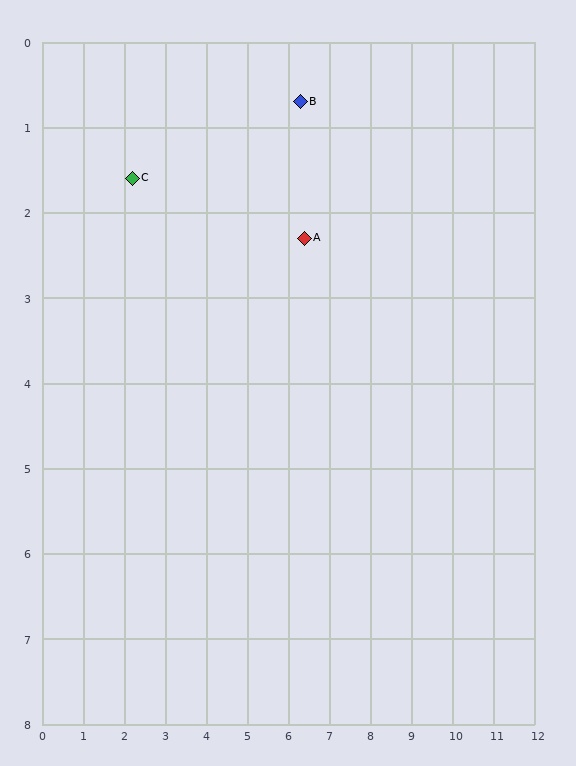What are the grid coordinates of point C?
Point C is at approximately (2.2, 1.6).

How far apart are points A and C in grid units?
Points A and C are about 4.3 grid units apart.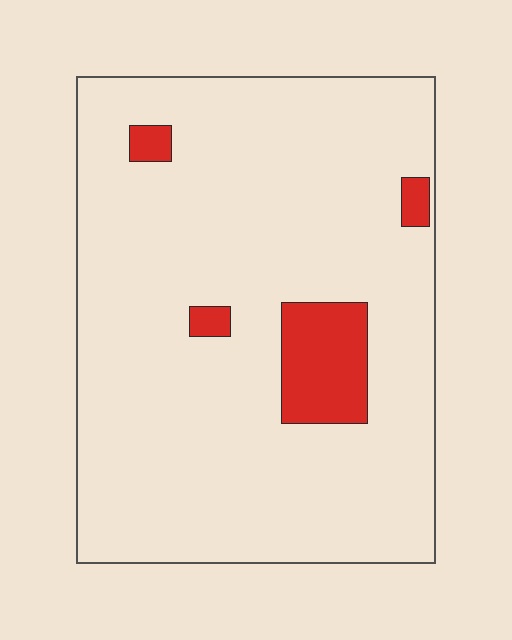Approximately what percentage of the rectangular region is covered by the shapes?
Approximately 10%.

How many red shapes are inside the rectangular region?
4.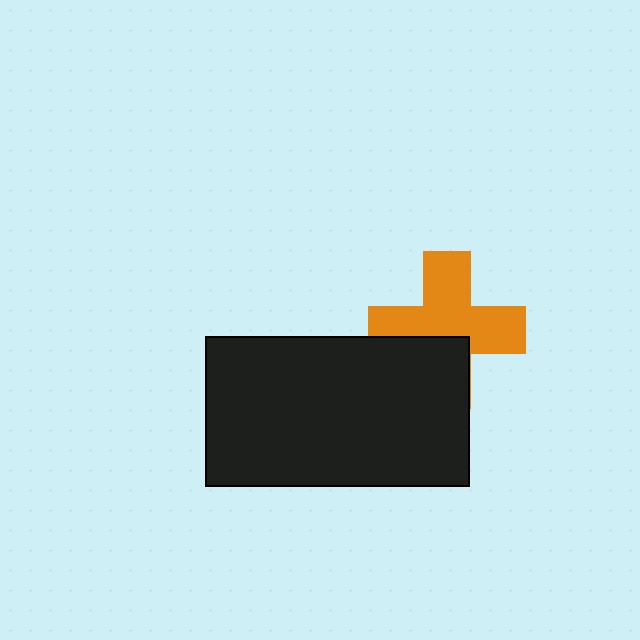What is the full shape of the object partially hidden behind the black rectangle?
The partially hidden object is an orange cross.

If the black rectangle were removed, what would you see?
You would see the complete orange cross.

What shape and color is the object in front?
The object in front is a black rectangle.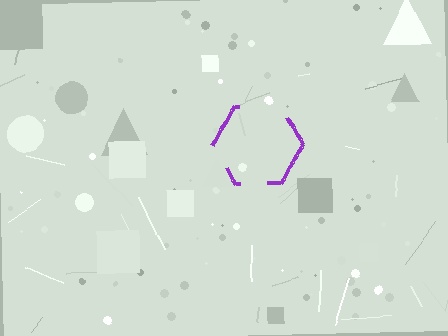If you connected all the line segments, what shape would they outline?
They would outline a hexagon.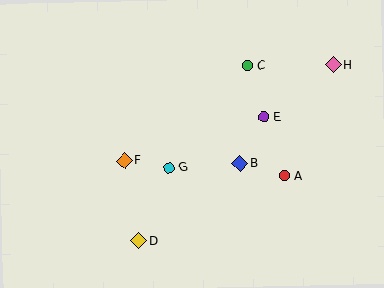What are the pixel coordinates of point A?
Point A is at (284, 176).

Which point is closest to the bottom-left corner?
Point D is closest to the bottom-left corner.